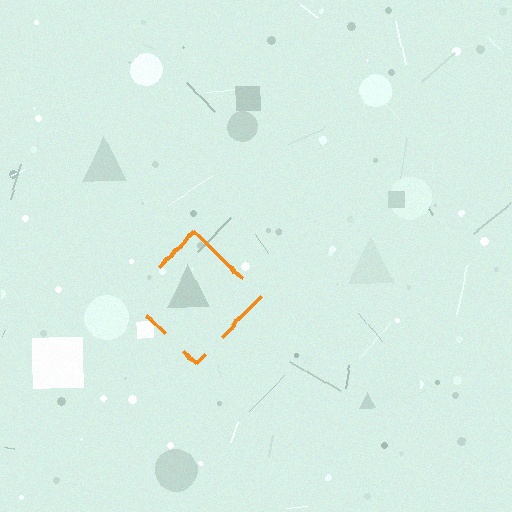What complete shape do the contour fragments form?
The contour fragments form a diamond.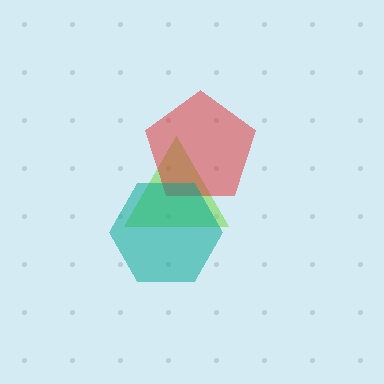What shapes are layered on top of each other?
The layered shapes are: a lime triangle, a red pentagon, a teal hexagon.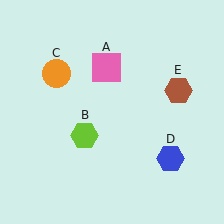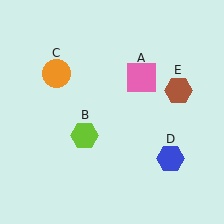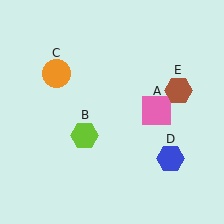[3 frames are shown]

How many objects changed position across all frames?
1 object changed position: pink square (object A).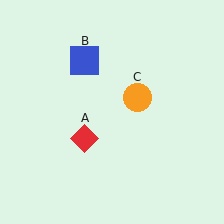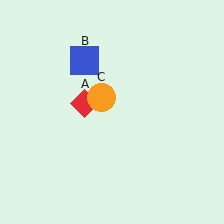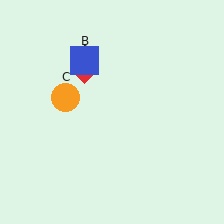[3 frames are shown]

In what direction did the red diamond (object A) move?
The red diamond (object A) moved up.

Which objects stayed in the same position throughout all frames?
Blue square (object B) remained stationary.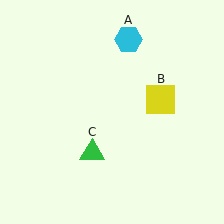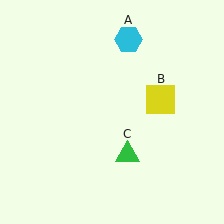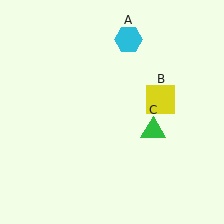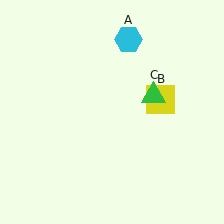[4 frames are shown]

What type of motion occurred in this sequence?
The green triangle (object C) rotated counterclockwise around the center of the scene.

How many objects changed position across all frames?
1 object changed position: green triangle (object C).